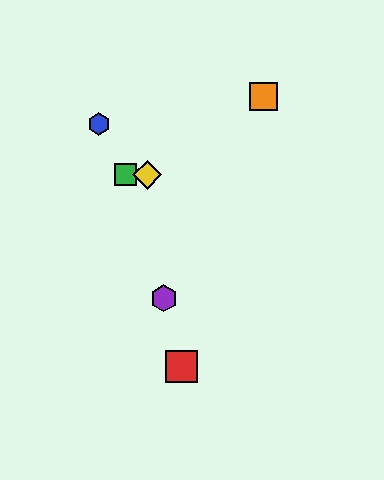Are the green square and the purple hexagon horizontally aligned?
No, the green square is at y≈175 and the purple hexagon is at y≈298.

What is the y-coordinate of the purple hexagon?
The purple hexagon is at y≈298.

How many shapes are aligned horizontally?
2 shapes (the green square, the yellow diamond) are aligned horizontally.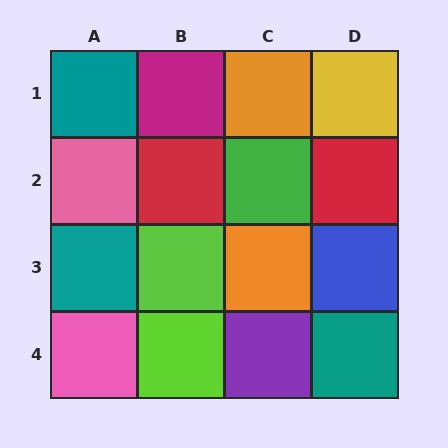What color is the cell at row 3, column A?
Teal.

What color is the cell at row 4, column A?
Pink.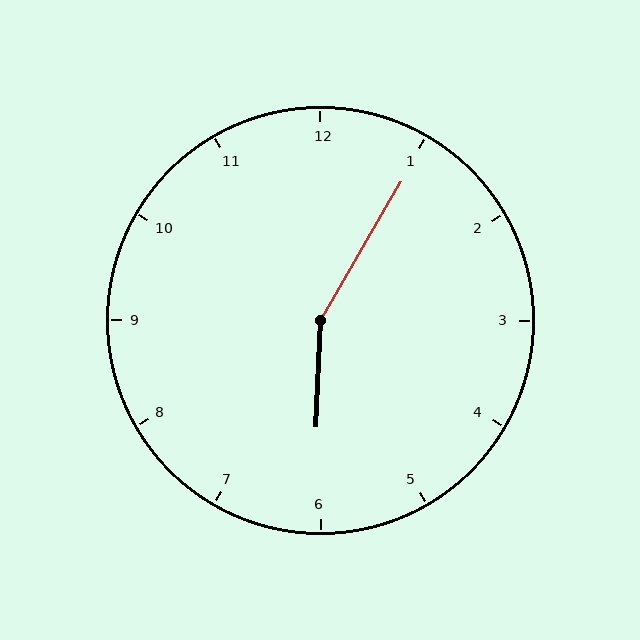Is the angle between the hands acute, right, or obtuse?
It is obtuse.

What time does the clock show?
6:05.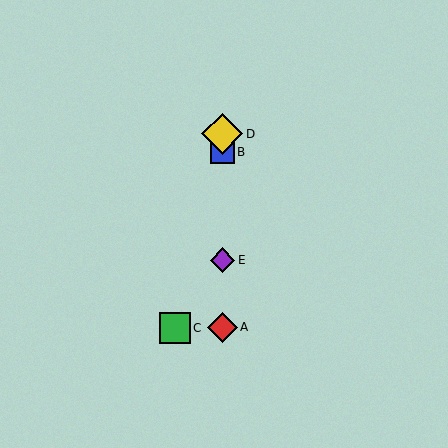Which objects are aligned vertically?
Objects A, B, D, E are aligned vertically.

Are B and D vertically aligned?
Yes, both are at x≈222.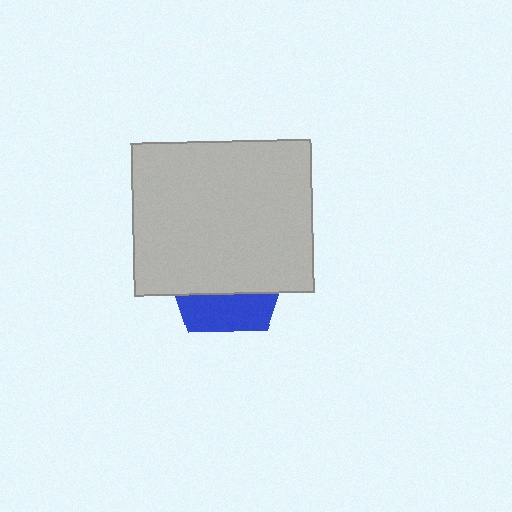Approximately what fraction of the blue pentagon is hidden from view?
Roughly 69% of the blue pentagon is hidden behind the light gray rectangle.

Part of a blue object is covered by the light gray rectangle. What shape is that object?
It is a pentagon.